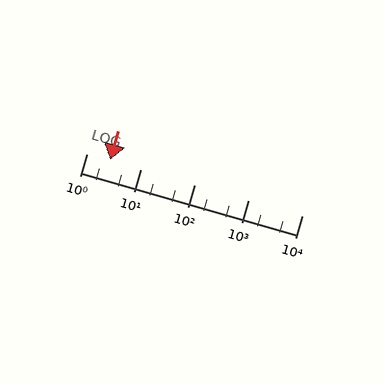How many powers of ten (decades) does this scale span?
The scale spans 4 decades, from 1 to 10000.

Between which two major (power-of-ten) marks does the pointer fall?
The pointer is between 1 and 10.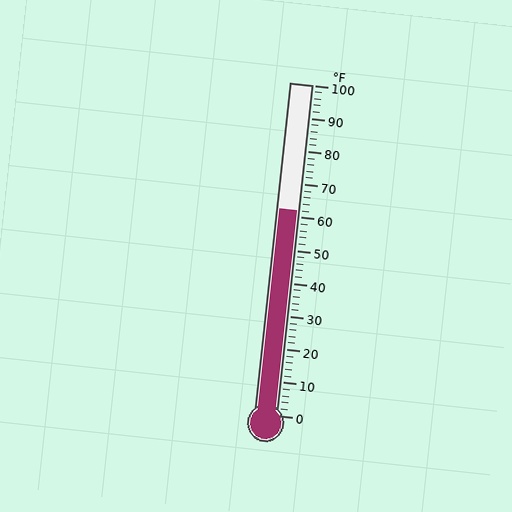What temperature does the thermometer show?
The thermometer shows approximately 62°F.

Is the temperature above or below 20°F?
The temperature is above 20°F.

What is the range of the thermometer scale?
The thermometer scale ranges from 0°F to 100°F.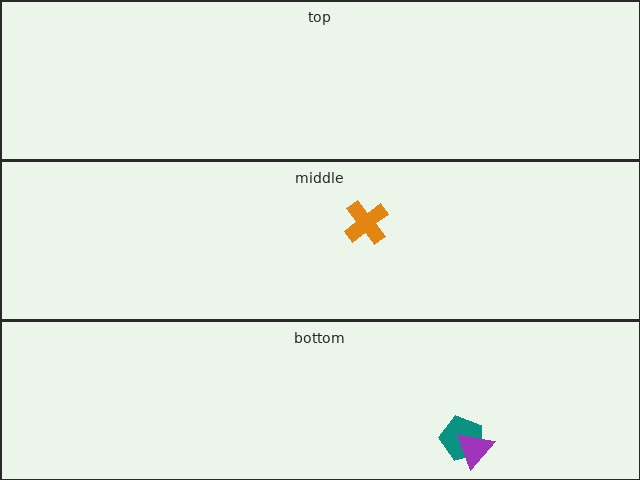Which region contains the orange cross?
The middle region.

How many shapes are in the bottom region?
2.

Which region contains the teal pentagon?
The bottom region.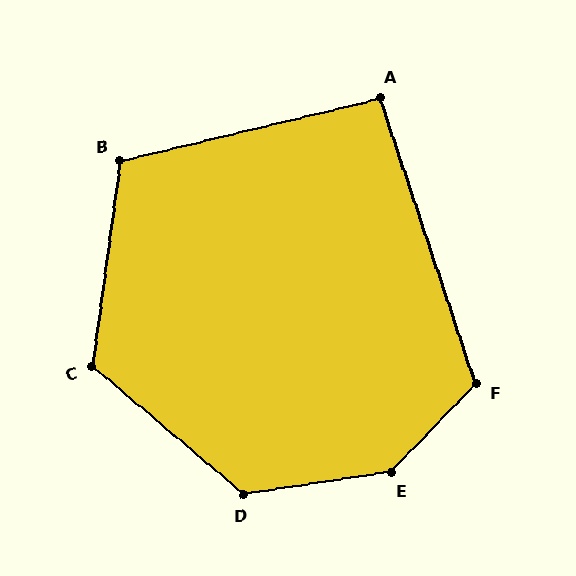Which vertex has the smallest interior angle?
A, at approximately 95 degrees.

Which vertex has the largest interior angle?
E, at approximately 142 degrees.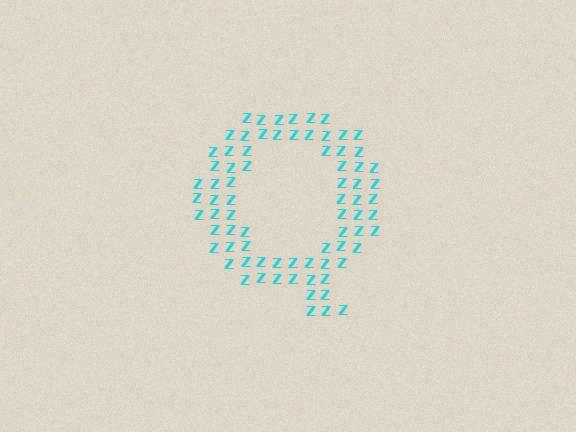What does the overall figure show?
The overall figure shows the letter Q.